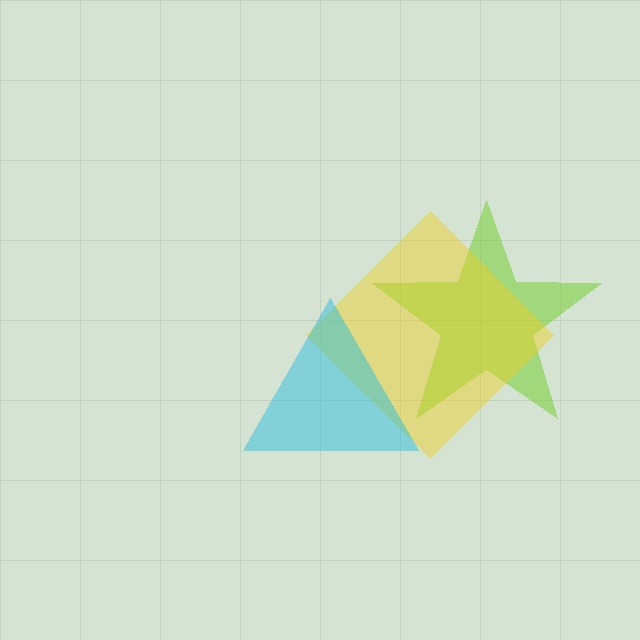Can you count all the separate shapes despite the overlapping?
Yes, there are 3 separate shapes.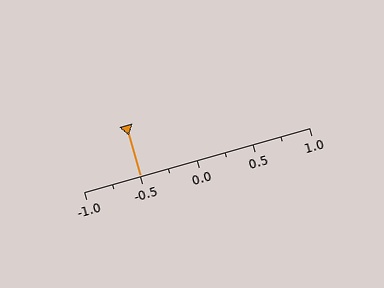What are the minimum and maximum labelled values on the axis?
The axis runs from -1.0 to 1.0.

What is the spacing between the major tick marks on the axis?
The major ticks are spaced 0.5 apart.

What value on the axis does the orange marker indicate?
The marker indicates approximately -0.5.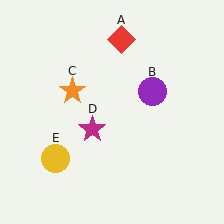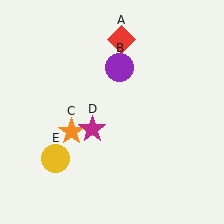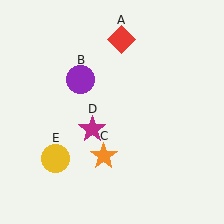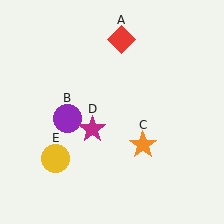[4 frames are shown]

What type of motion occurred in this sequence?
The purple circle (object B), orange star (object C) rotated counterclockwise around the center of the scene.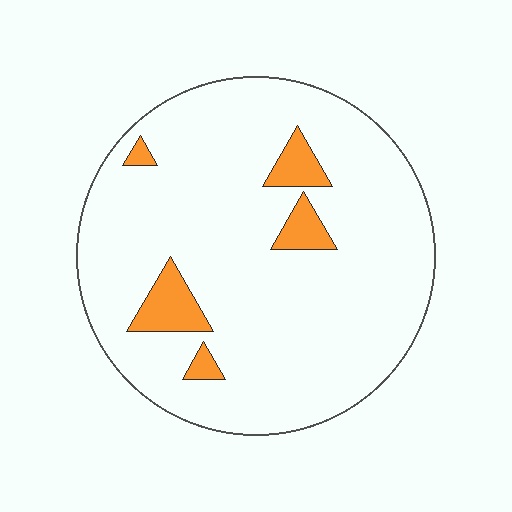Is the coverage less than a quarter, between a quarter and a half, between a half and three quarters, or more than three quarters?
Less than a quarter.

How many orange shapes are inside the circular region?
5.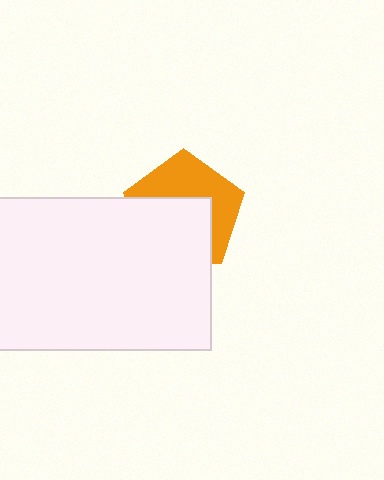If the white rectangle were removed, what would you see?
You would see the complete orange pentagon.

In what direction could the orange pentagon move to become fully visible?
The orange pentagon could move up. That would shift it out from behind the white rectangle entirely.